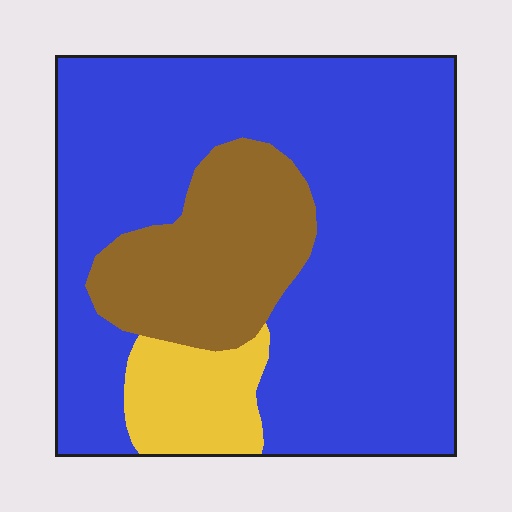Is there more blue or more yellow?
Blue.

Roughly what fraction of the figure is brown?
Brown takes up about one fifth (1/5) of the figure.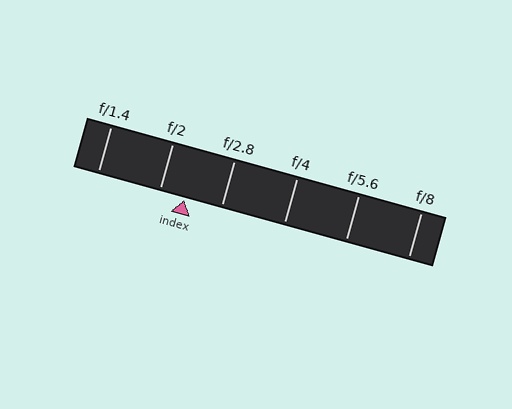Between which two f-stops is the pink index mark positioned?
The index mark is between f/2 and f/2.8.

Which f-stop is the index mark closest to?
The index mark is closest to f/2.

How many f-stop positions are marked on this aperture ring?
There are 6 f-stop positions marked.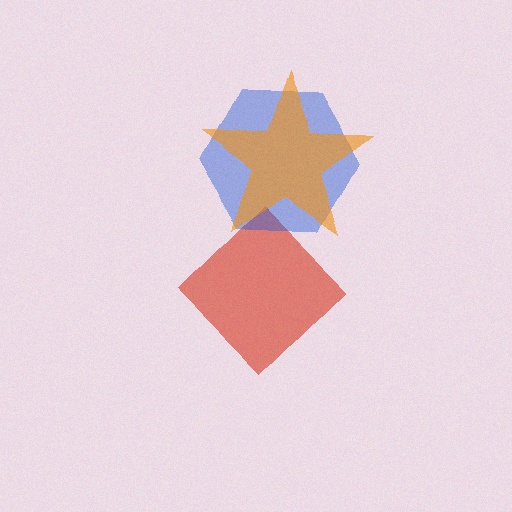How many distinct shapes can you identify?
There are 3 distinct shapes: a red diamond, a blue hexagon, an orange star.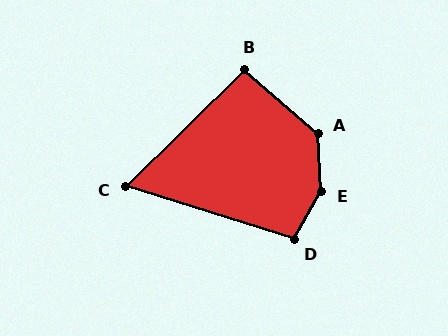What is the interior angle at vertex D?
Approximately 102 degrees (obtuse).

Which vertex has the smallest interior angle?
C, at approximately 62 degrees.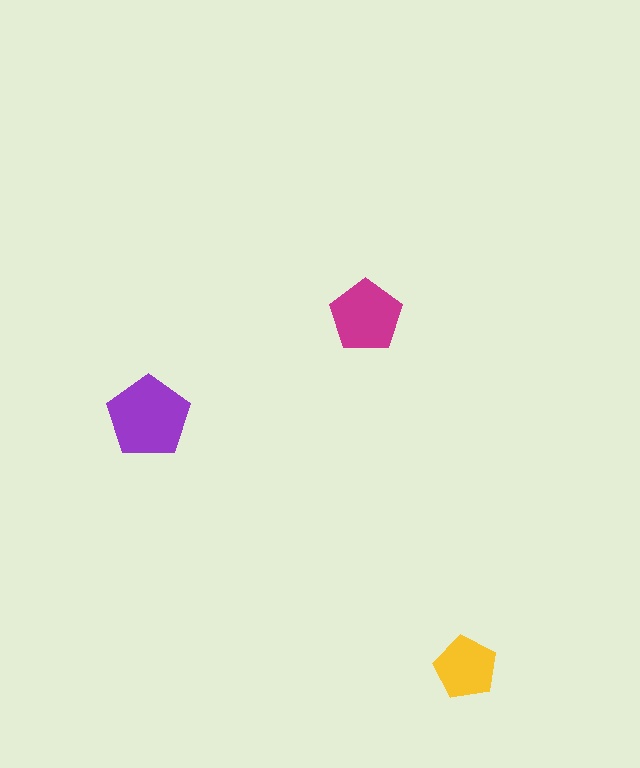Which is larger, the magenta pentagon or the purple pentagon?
The purple one.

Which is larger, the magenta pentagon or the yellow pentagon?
The magenta one.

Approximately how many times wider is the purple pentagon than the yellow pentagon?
About 1.5 times wider.